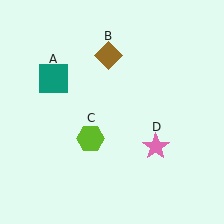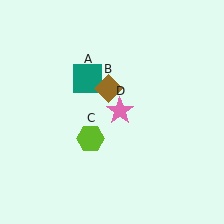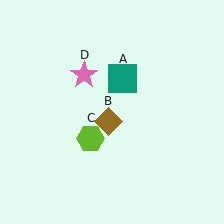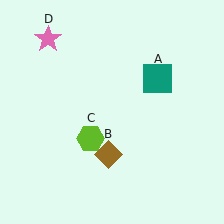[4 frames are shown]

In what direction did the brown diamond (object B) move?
The brown diamond (object B) moved down.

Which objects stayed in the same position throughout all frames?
Lime hexagon (object C) remained stationary.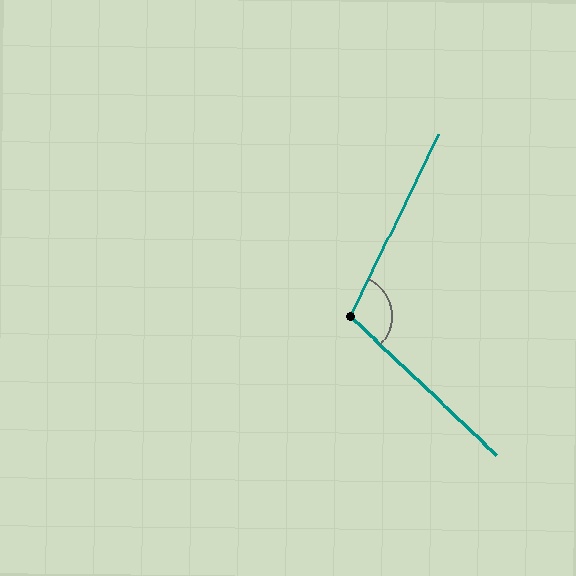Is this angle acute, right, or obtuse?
It is obtuse.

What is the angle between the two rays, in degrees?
Approximately 107 degrees.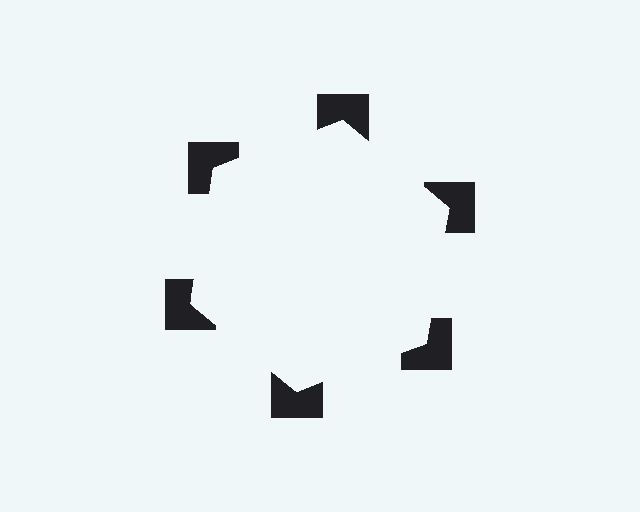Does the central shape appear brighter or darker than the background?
It typically appears slightly brighter than the background, even though no actual brightness change is drawn.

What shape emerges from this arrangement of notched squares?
An illusory hexagon — its edges are inferred from the aligned wedge cuts in the notched squares, not physically drawn.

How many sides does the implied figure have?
6 sides.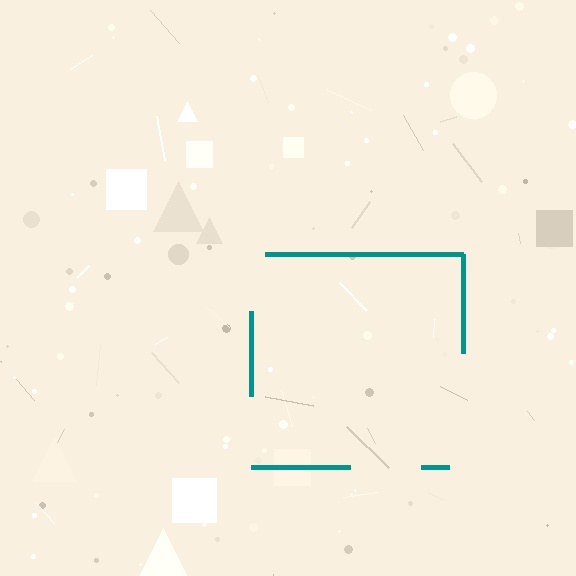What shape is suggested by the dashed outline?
The dashed outline suggests a square.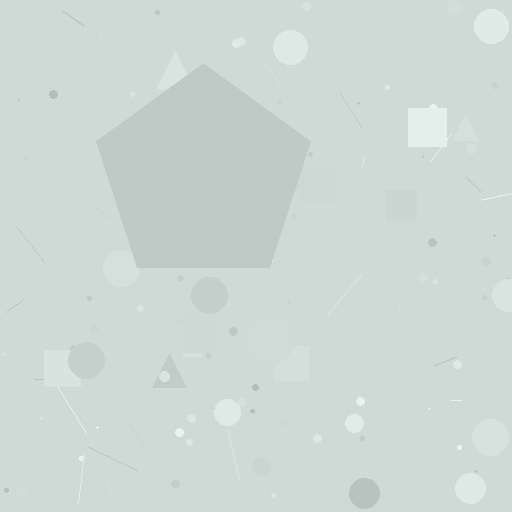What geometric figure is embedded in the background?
A pentagon is embedded in the background.